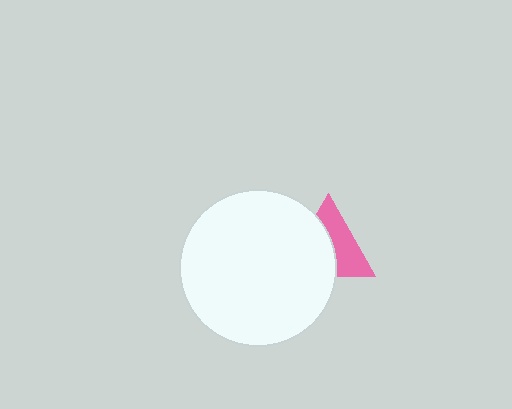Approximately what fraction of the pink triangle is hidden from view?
Roughly 52% of the pink triangle is hidden behind the white circle.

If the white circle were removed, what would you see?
You would see the complete pink triangle.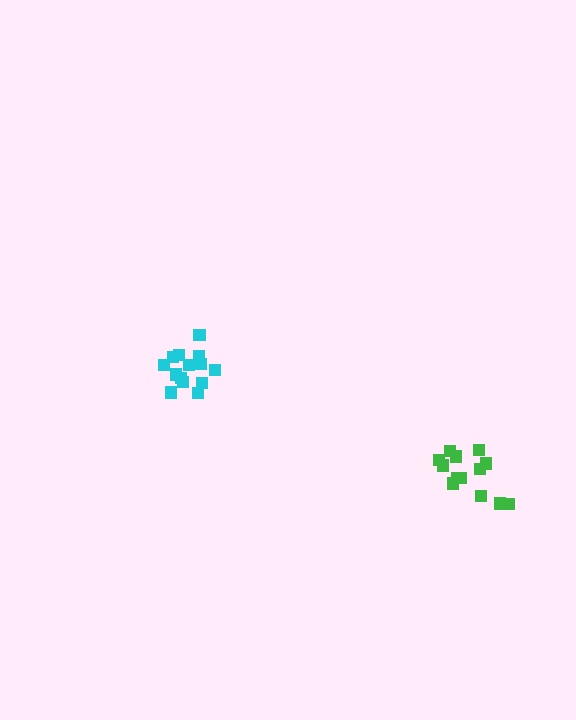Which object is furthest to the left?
The cyan cluster is leftmost.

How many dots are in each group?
Group 1: 13 dots, Group 2: 14 dots (27 total).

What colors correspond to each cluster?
The clusters are colored: green, cyan.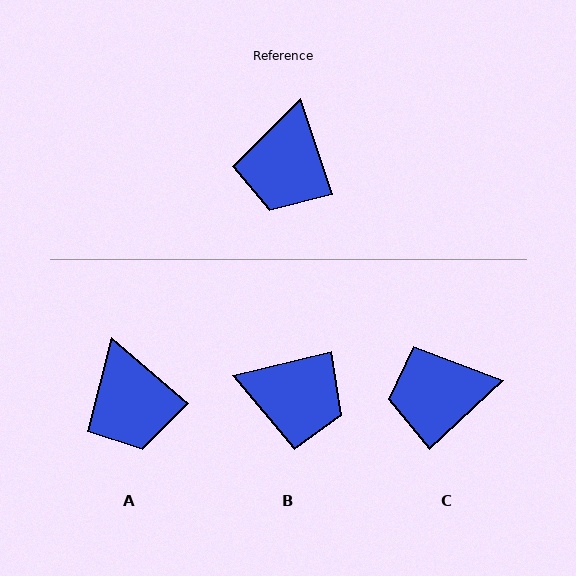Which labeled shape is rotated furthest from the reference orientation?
B, about 85 degrees away.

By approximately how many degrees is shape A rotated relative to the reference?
Approximately 31 degrees counter-clockwise.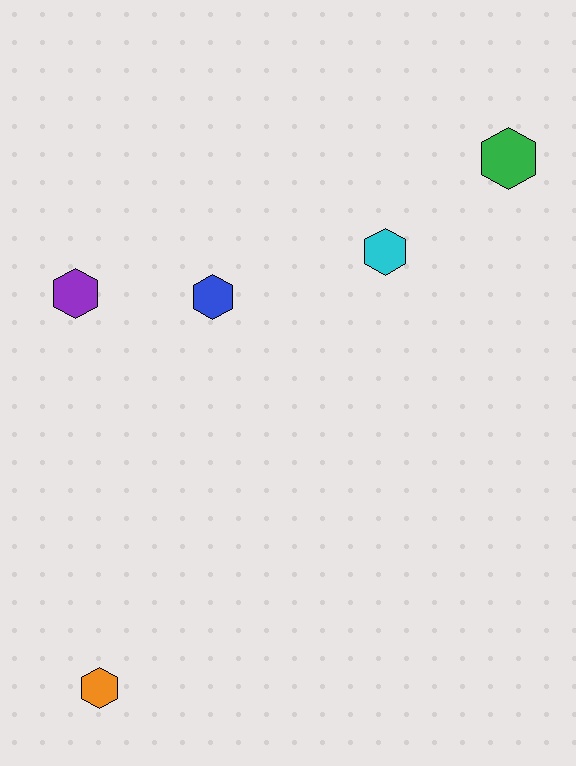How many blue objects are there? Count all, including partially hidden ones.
There is 1 blue object.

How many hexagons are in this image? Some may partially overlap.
There are 5 hexagons.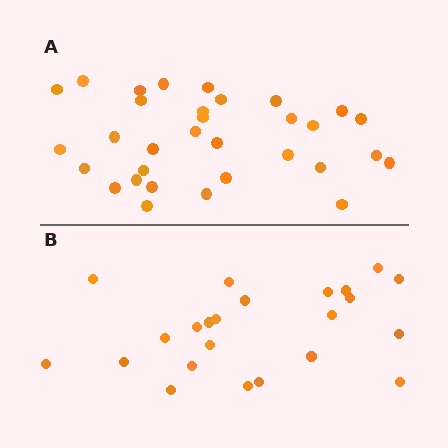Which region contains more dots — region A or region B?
Region A (the top region) has more dots.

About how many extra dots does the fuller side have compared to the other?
Region A has roughly 8 or so more dots than region B.